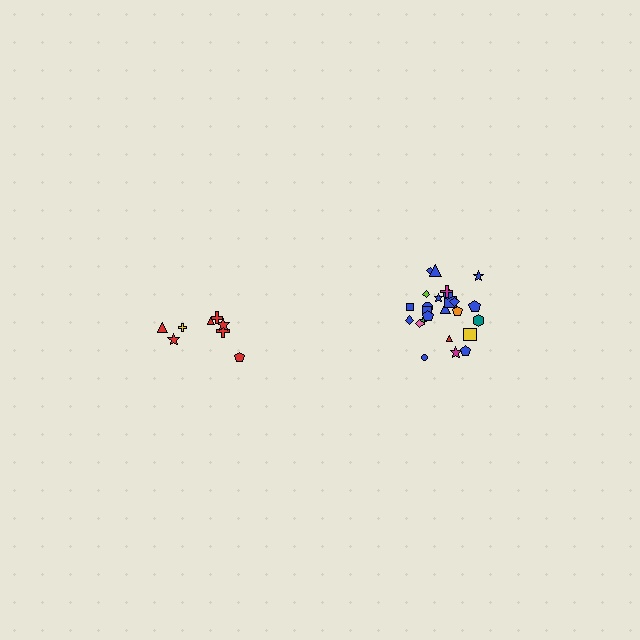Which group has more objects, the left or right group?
The right group.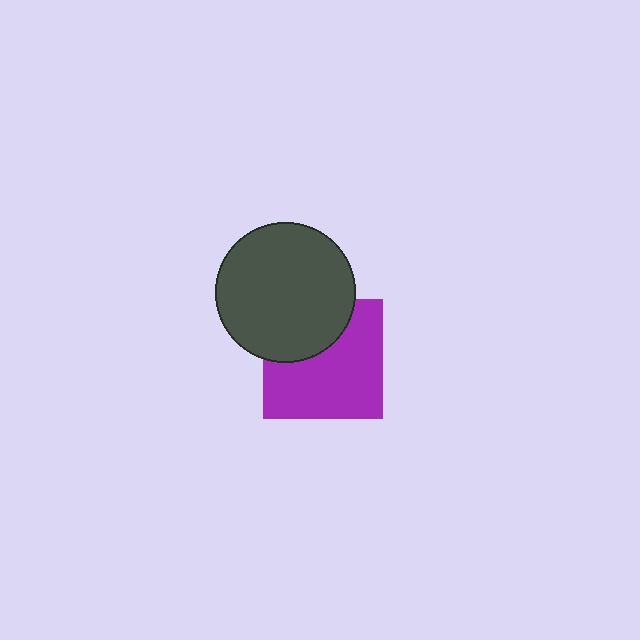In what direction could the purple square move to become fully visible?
The purple square could move down. That would shift it out from behind the dark gray circle entirely.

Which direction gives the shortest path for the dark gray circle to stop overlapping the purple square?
Moving up gives the shortest separation.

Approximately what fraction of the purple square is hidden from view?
Roughly 33% of the purple square is hidden behind the dark gray circle.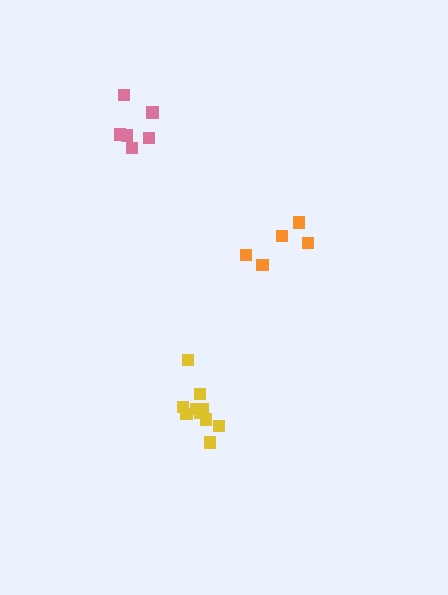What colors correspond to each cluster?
The clusters are colored: pink, yellow, orange.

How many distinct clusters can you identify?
There are 3 distinct clusters.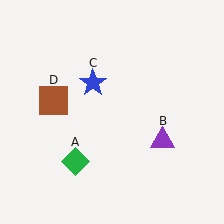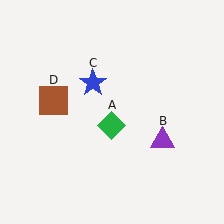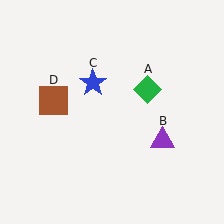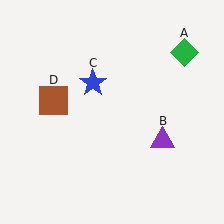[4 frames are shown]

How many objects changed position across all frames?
1 object changed position: green diamond (object A).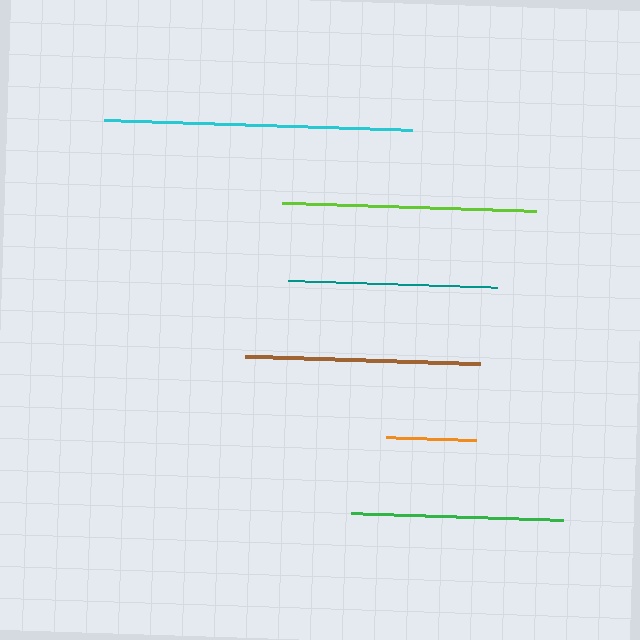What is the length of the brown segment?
The brown segment is approximately 235 pixels long.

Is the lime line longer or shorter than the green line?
The lime line is longer than the green line.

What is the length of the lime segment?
The lime segment is approximately 254 pixels long.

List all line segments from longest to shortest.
From longest to shortest: cyan, lime, brown, green, teal, orange.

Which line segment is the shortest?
The orange line is the shortest at approximately 90 pixels.